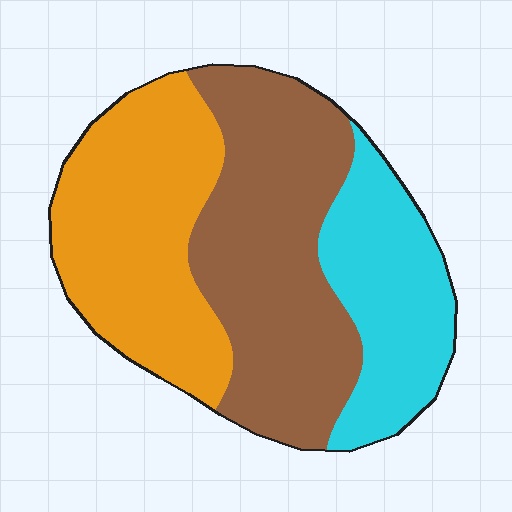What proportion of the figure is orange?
Orange covers roughly 35% of the figure.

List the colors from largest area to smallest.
From largest to smallest: brown, orange, cyan.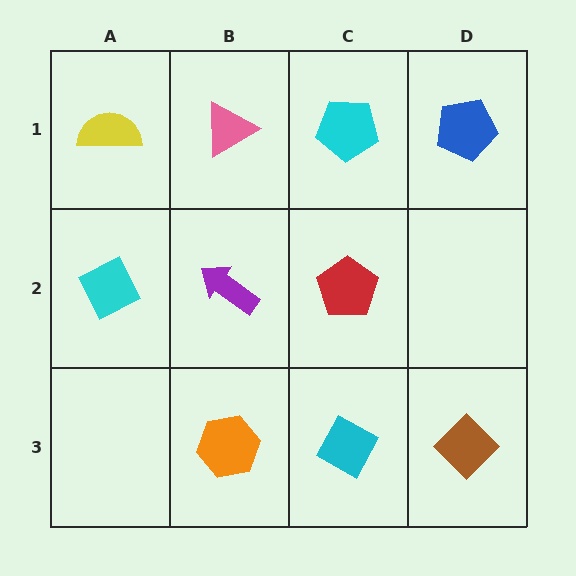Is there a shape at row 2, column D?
No, that cell is empty.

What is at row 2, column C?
A red pentagon.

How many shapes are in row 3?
3 shapes.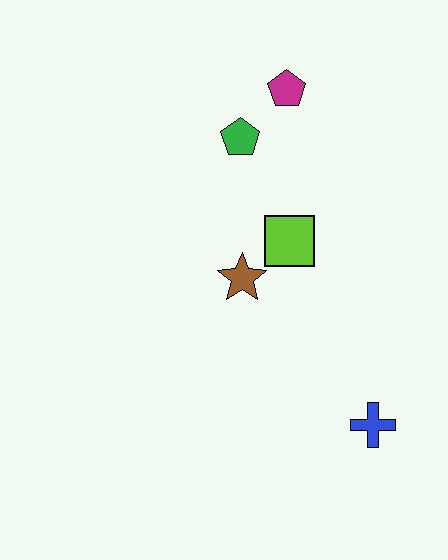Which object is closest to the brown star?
The lime square is closest to the brown star.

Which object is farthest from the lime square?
The blue cross is farthest from the lime square.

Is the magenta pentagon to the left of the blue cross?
Yes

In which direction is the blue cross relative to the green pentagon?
The blue cross is below the green pentagon.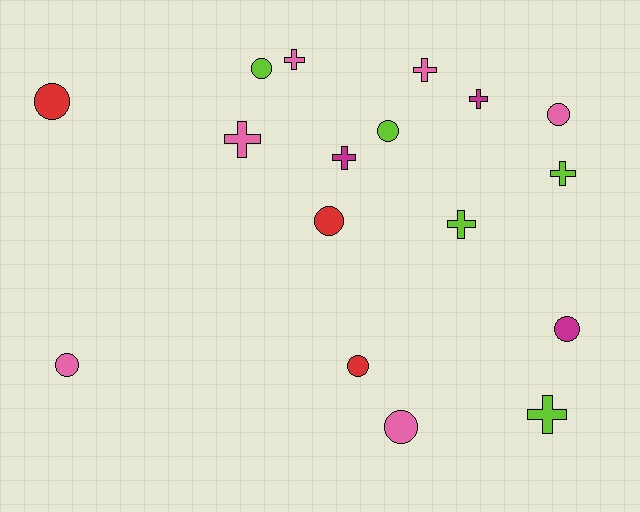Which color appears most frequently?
Pink, with 6 objects.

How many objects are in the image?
There are 17 objects.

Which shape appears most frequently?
Circle, with 9 objects.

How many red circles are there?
There are 3 red circles.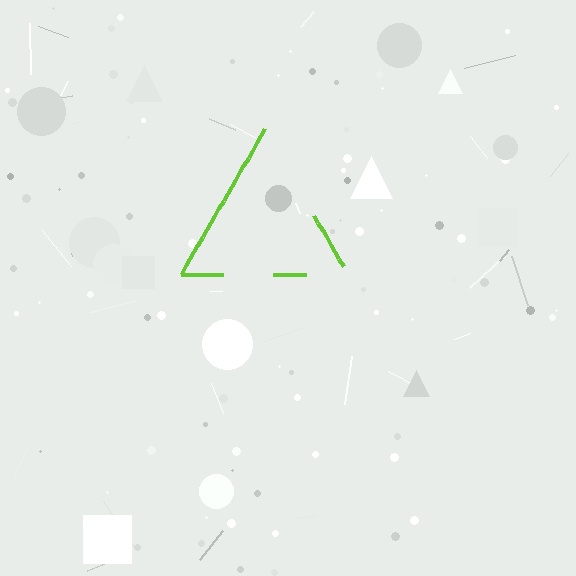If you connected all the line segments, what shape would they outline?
They would outline a triangle.